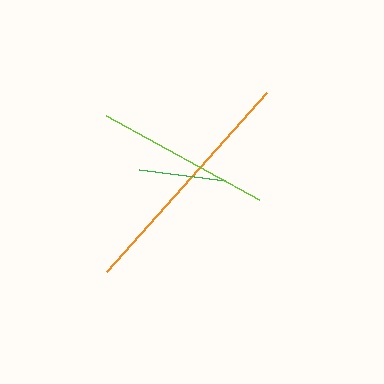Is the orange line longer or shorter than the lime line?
The orange line is longer than the lime line.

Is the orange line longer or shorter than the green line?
The orange line is longer than the green line.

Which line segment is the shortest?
The green line is the shortest at approximately 87 pixels.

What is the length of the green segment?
The green segment is approximately 87 pixels long.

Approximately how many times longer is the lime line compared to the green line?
The lime line is approximately 2.0 times the length of the green line.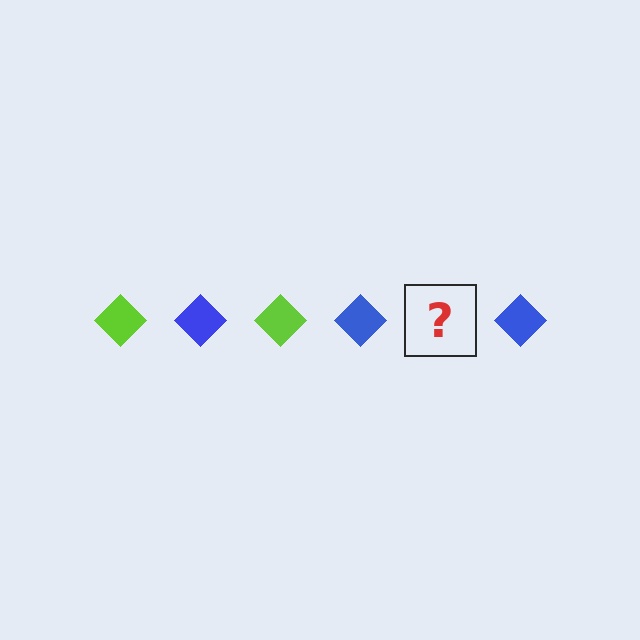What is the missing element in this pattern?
The missing element is a lime diamond.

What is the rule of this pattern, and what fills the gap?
The rule is that the pattern cycles through lime, blue diamonds. The gap should be filled with a lime diamond.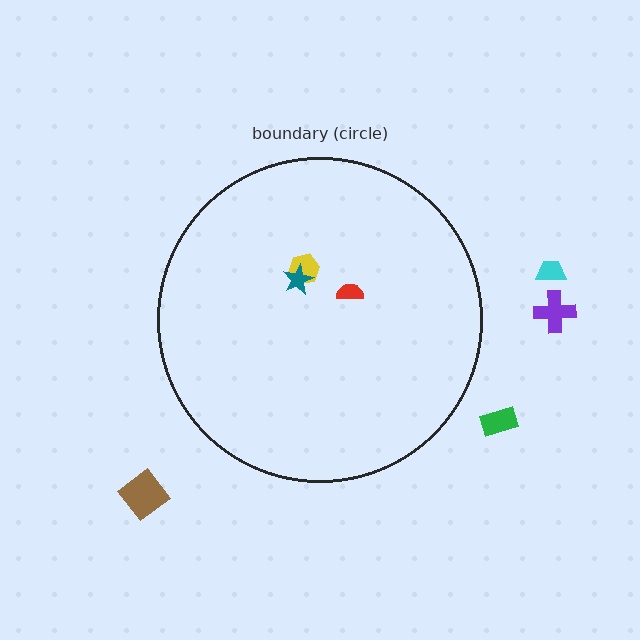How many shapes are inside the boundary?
3 inside, 4 outside.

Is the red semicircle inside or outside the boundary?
Inside.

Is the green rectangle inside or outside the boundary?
Outside.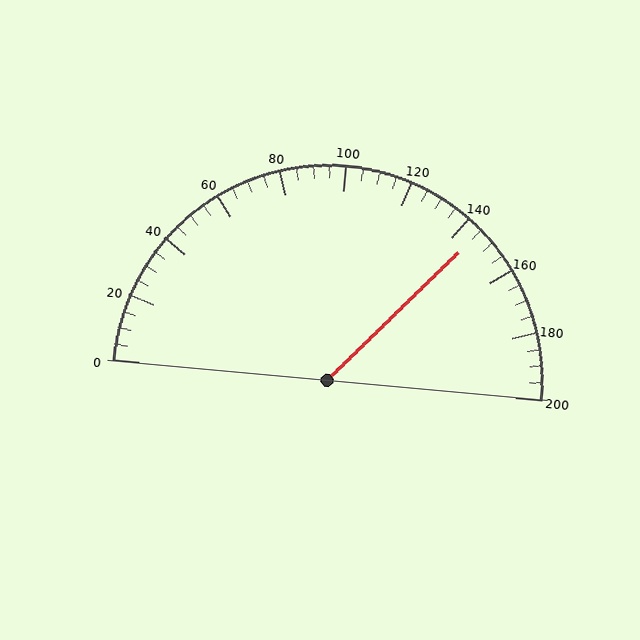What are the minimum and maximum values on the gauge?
The gauge ranges from 0 to 200.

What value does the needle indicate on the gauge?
The needle indicates approximately 145.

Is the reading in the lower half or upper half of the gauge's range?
The reading is in the upper half of the range (0 to 200).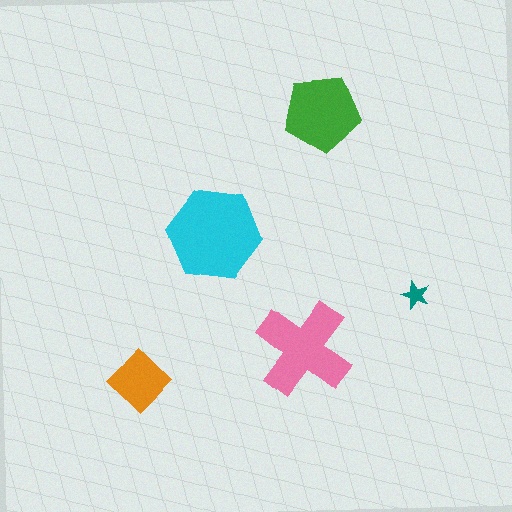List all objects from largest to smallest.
The cyan hexagon, the pink cross, the green pentagon, the orange diamond, the teal star.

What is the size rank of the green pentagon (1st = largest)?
3rd.